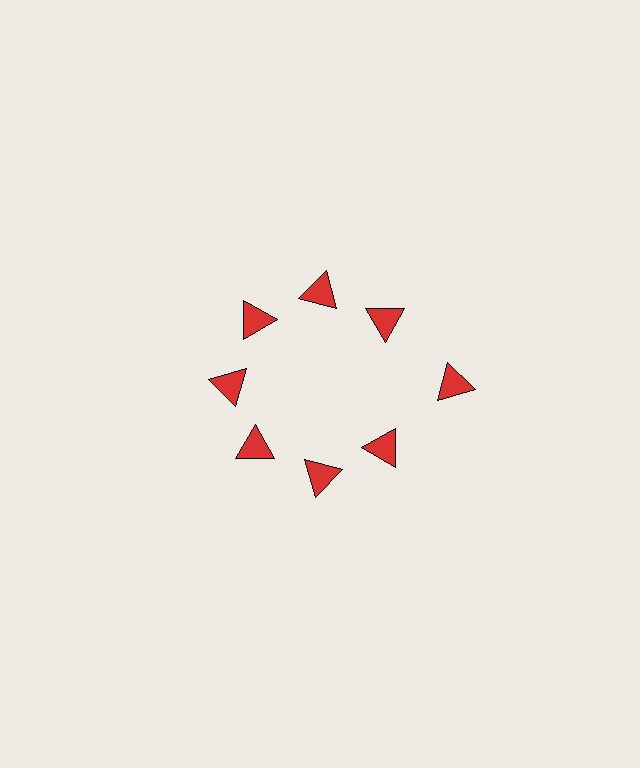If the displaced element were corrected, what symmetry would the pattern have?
It would have 8-fold rotational symmetry — the pattern would map onto itself every 45 degrees.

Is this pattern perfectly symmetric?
No. The 8 red triangles are arranged in a ring, but one element near the 3 o'clock position is pushed outward from the center, breaking the 8-fold rotational symmetry.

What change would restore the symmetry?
The symmetry would be restored by moving it inward, back onto the ring so that all 8 triangles sit at equal angles and equal distance from the center.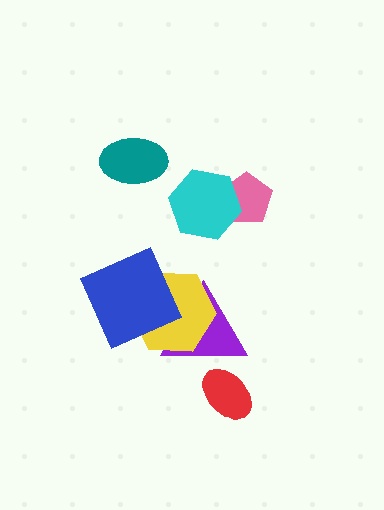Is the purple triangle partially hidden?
Yes, it is partially covered by another shape.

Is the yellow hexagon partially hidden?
Yes, it is partially covered by another shape.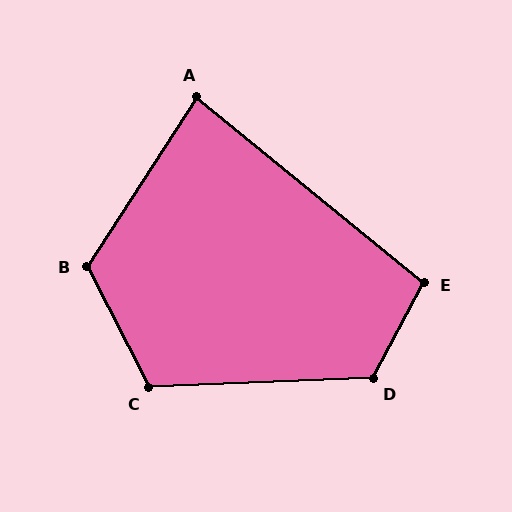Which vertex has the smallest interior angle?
A, at approximately 84 degrees.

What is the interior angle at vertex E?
Approximately 102 degrees (obtuse).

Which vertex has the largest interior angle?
B, at approximately 120 degrees.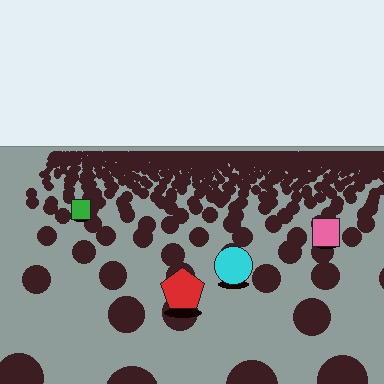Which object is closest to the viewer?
The red pentagon is closest. The texture marks near it are larger and more spread out.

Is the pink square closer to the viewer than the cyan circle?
No. The cyan circle is closer — you can tell from the texture gradient: the ground texture is coarser near it.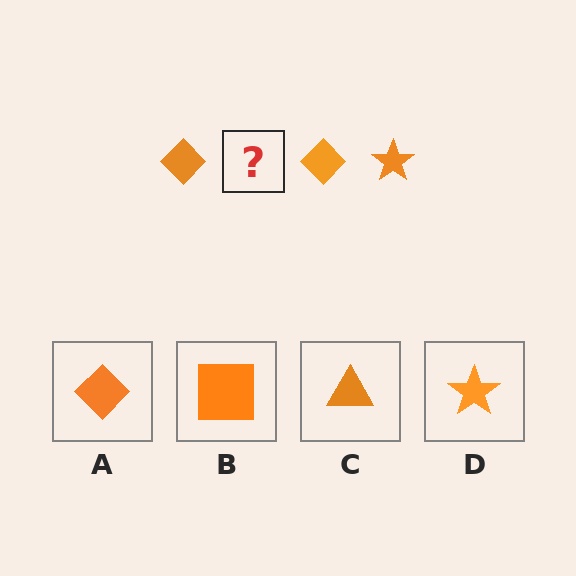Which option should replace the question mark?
Option D.